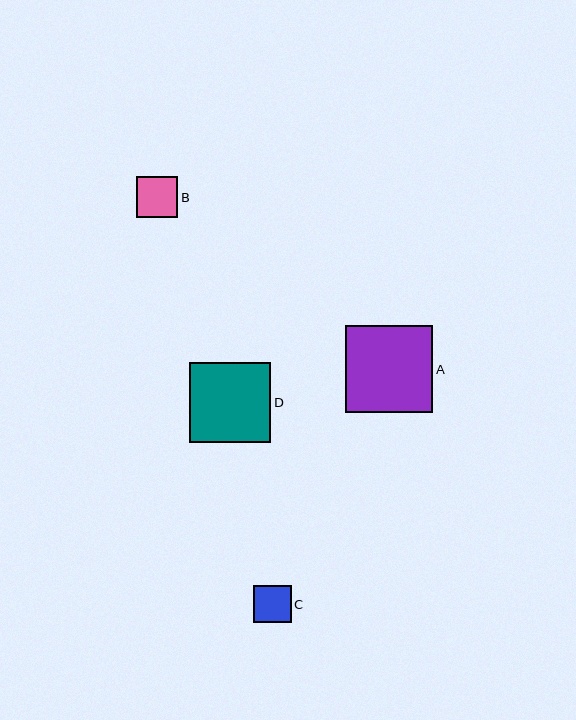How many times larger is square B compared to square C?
Square B is approximately 1.1 times the size of square C.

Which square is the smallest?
Square C is the smallest with a size of approximately 37 pixels.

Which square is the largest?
Square A is the largest with a size of approximately 87 pixels.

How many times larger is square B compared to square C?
Square B is approximately 1.1 times the size of square C.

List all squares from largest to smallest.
From largest to smallest: A, D, B, C.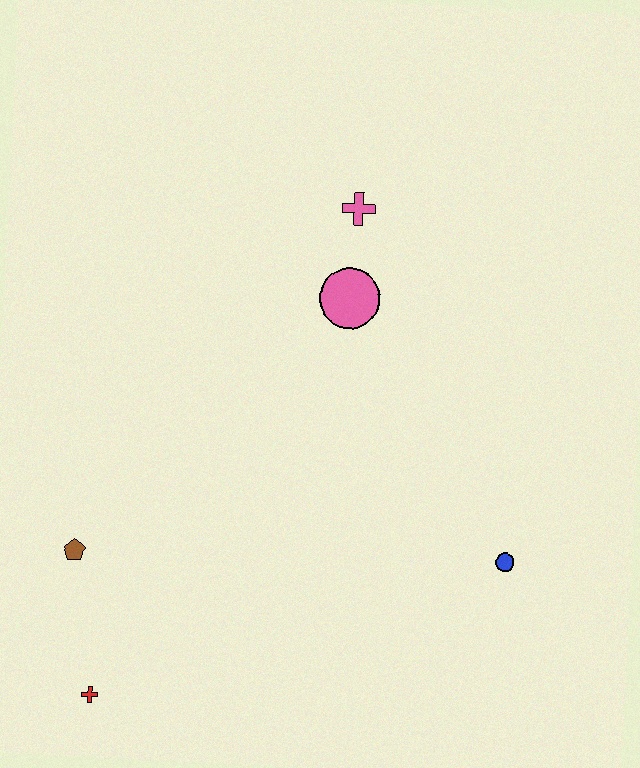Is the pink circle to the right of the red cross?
Yes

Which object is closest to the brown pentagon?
The red cross is closest to the brown pentagon.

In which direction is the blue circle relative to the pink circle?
The blue circle is below the pink circle.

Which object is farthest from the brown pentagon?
The pink cross is farthest from the brown pentagon.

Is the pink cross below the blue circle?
No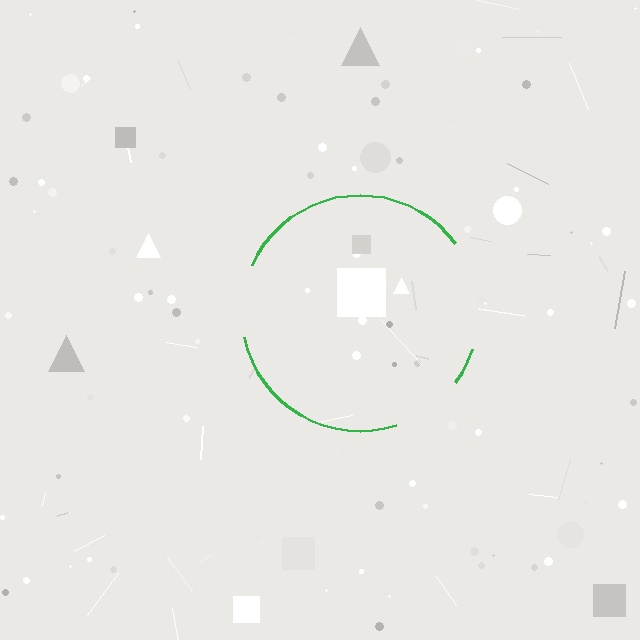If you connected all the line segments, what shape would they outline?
They would outline a circle.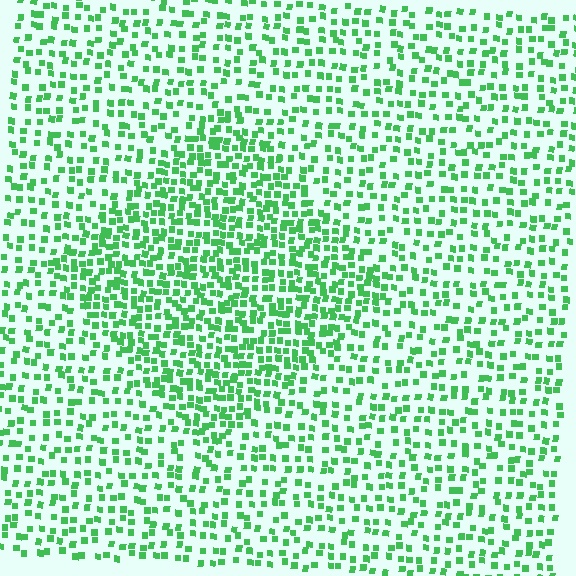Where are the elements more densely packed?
The elements are more densely packed inside the diamond boundary.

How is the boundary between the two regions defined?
The boundary is defined by a change in element density (approximately 1.8x ratio). All elements are the same color, size, and shape.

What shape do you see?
I see a diamond.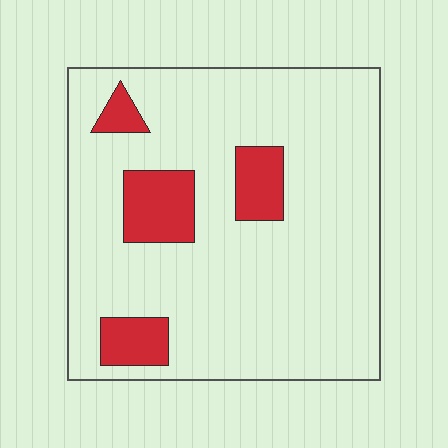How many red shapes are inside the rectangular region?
4.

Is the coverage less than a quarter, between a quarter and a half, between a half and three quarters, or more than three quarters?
Less than a quarter.